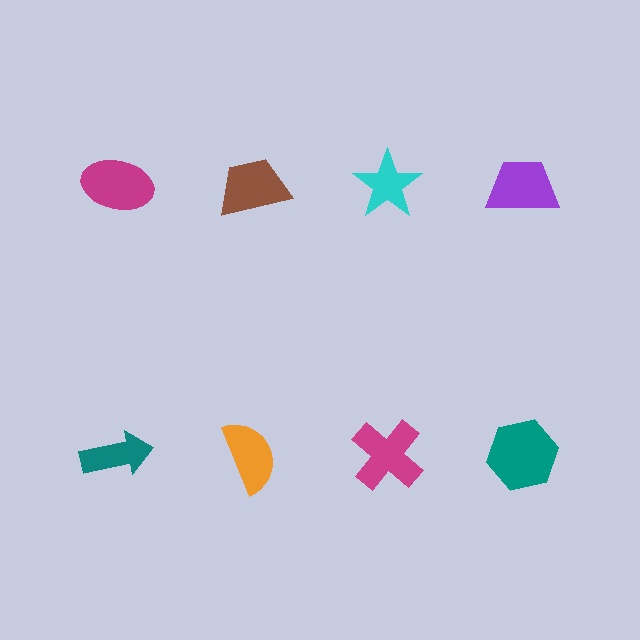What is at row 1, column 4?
A purple trapezoid.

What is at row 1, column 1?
A magenta ellipse.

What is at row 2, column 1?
A teal arrow.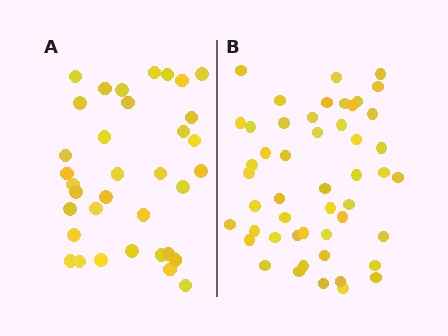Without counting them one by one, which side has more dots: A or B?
Region B (the right region) has more dots.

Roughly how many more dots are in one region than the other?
Region B has approximately 15 more dots than region A.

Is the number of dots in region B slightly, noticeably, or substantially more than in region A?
Region B has noticeably more, but not dramatically so. The ratio is roughly 1.4 to 1.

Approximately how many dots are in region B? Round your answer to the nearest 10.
About 50 dots. (The exact count is 49, which rounds to 50.)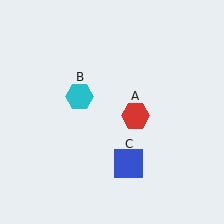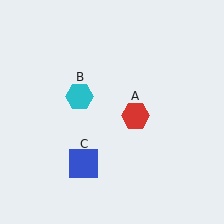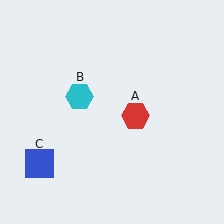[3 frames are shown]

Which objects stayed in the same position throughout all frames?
Red hexagon (object A) and cyan hexagon (object B) remained stationary.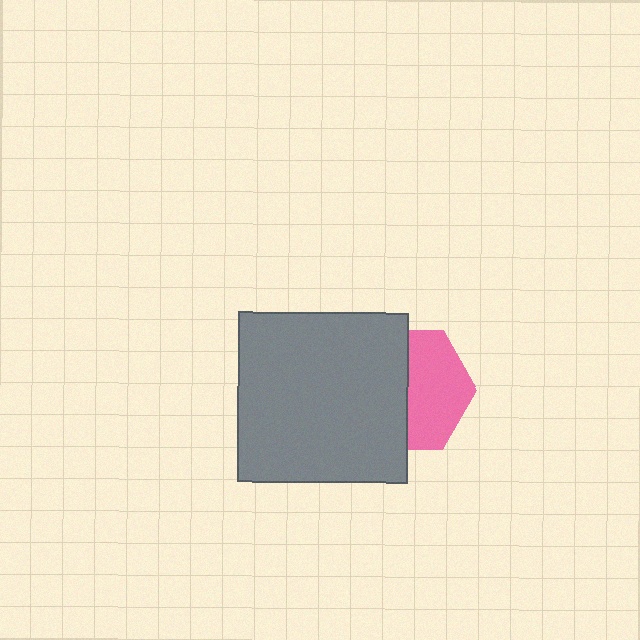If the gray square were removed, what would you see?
You would see the complete pink hexagon.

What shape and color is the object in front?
The object in front is a gray square.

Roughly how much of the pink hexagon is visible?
About half of it is visible (roughly 50%).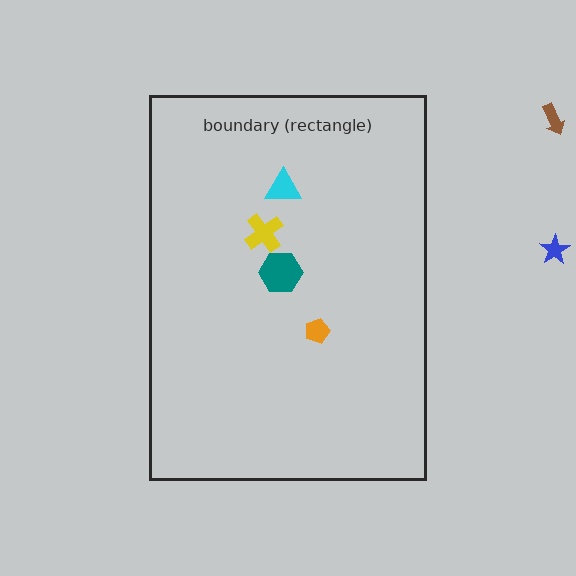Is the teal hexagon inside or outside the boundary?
Inside.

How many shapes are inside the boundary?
4 inside, 2 outside.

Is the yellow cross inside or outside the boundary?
Inside.